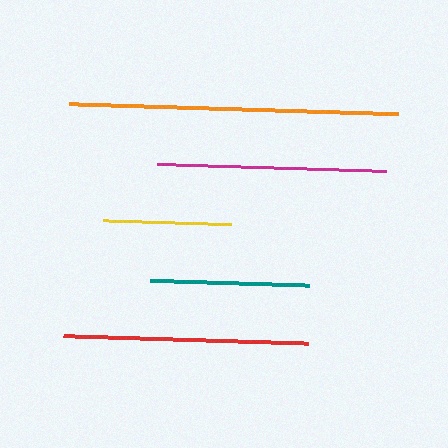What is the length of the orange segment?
The orange segment is approximately 330 pixels long.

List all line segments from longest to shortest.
From longest to shortest: orange, red, magenta, teal, yellow.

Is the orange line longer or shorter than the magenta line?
The orange line is longer than the magenta line.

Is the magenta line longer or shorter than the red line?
The red line is longer than the magenta line.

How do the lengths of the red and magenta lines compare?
The red and magenta lines are approximately the same length.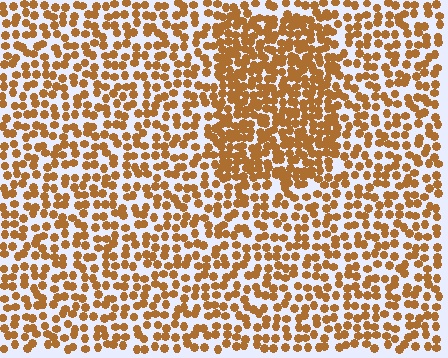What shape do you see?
I see a rectangle.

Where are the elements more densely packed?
The elements are more densely packed inside the rectangle boundary.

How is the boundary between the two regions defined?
The boundary is defined by a change in element density (approximately 1.8x ratio). All elements are the same color, size, and shape.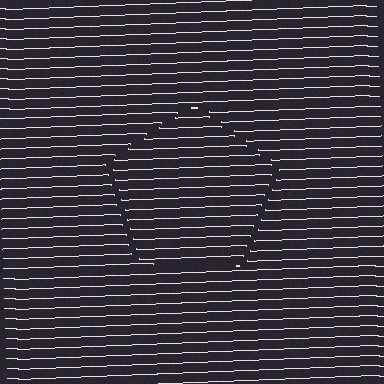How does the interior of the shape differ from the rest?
The interior of the shape contains the same grating, shifted by half a period — the contour is defined by the phase discontinuity where line-ends from the inner and outer gratings abut.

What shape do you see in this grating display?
An illusory pentagon. The interior of the shape contains the same grating, shifted by half a period — the contour is defined by the phase discontinuity where line-ends from the inner and outer gratings abut.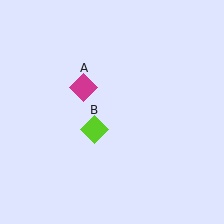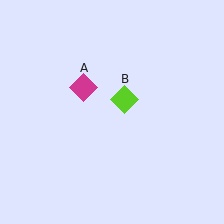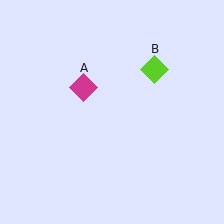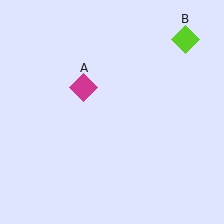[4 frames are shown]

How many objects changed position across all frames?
1 object changed position: lime diamond (object B).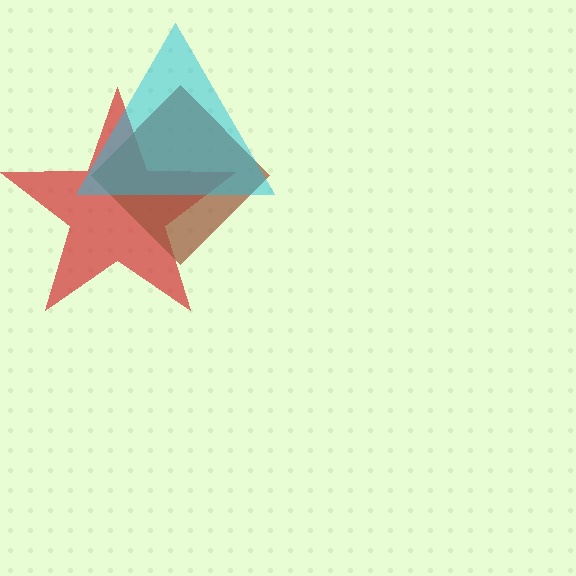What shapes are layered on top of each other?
The layered shapes are: a red star, a brown diamond, a cyan triangle.